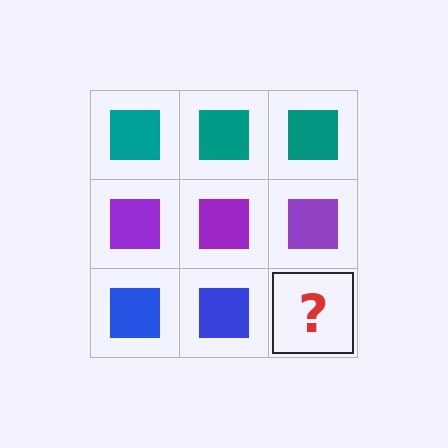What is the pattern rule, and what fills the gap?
The rule is that each row has a consistent color. The gap should be filled with a blue square.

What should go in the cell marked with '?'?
The missing cell should contain a blue square.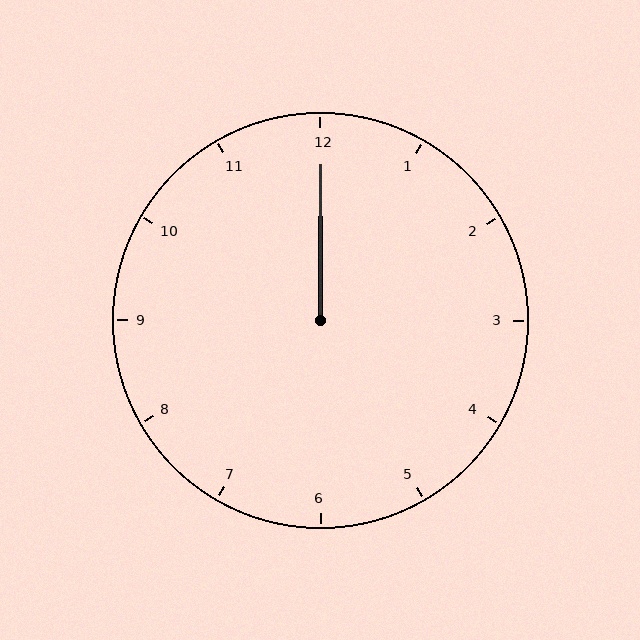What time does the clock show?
12:00.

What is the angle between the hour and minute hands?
Approximately 0 degrees.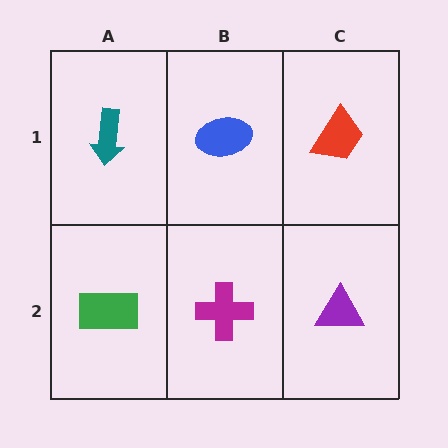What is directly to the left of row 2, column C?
A magenta cross.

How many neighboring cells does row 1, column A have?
2.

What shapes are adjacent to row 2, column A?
A teal arrow (row 1, column A), a magenta cross (row 2, column B).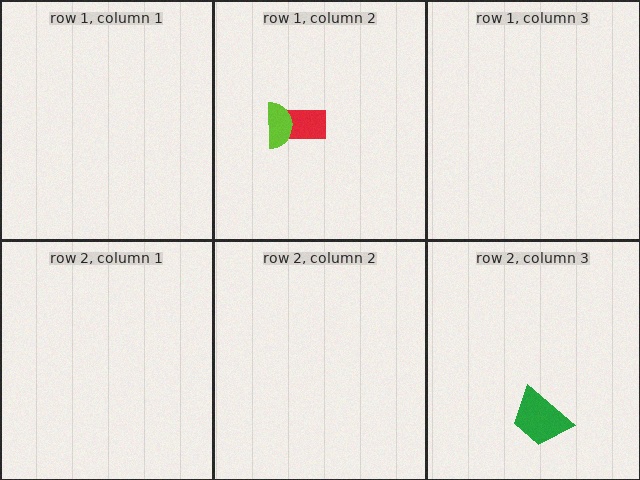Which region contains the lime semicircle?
The row 1, column 2 region.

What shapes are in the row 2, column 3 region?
The green trapezoid.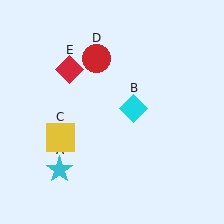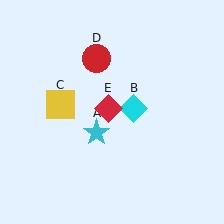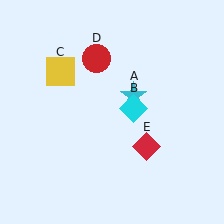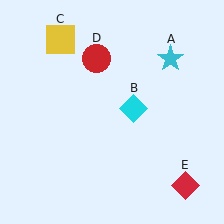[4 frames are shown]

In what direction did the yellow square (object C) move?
The yellow square (object C) moved up.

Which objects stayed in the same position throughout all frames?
Cyan diamond (object B) and red circle (object D) remained stationary.